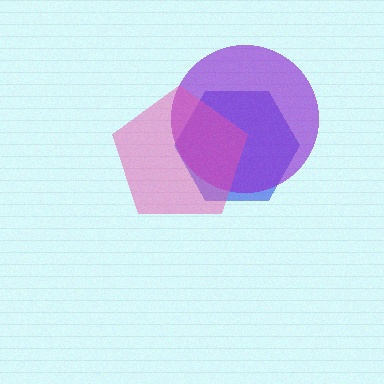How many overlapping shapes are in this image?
There are 3 overlapping shapes in the image.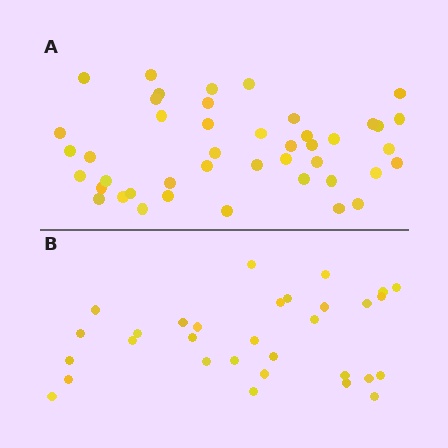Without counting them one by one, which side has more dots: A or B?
Region A (the top region) has more dots.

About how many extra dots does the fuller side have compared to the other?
Region A has approximately 15 more dots than region B.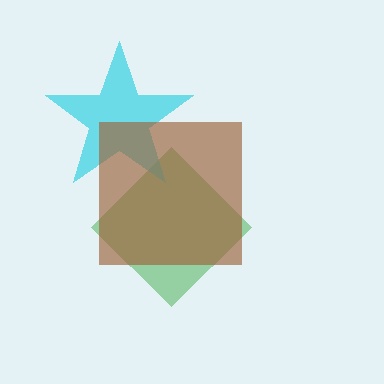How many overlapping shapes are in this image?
There are 3 overlapping shapes in the image.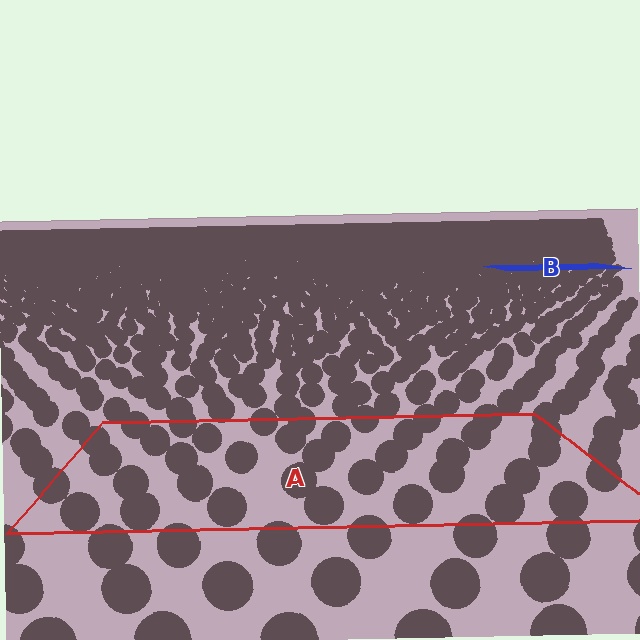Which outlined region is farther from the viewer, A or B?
Region B is farther from the viewer — the texture elements inside it appear smaller and more densely packed.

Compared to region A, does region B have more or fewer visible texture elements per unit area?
Region B has more texture elements per unit area — they are packed more densely because it is farther away.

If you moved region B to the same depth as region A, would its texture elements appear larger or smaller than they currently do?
They would appear larger. At a closer depth, the same texture elements are projected at a bigger on-screen size.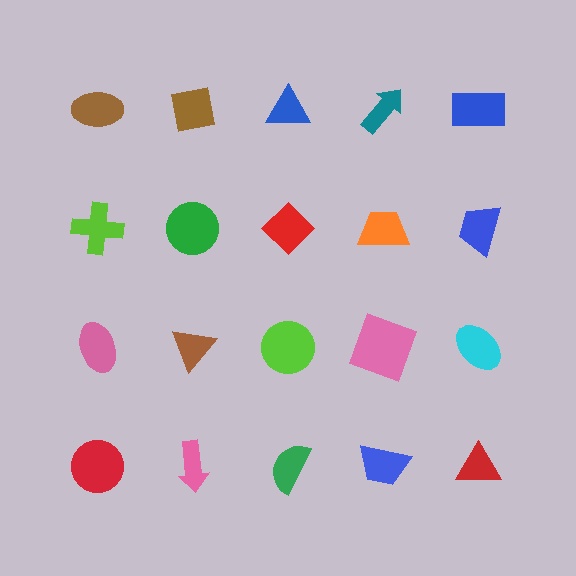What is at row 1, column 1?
A brown ellipse.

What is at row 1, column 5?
A blue rectangle.